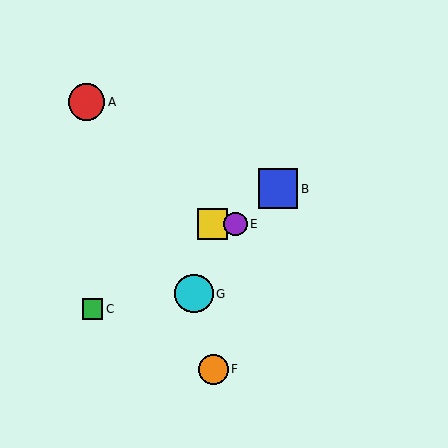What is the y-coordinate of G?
Object G is at y≈294.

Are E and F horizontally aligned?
No, E is at y≈224 and F is at y≈369.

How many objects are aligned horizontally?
2 objects (D, E) are aligned horizontally.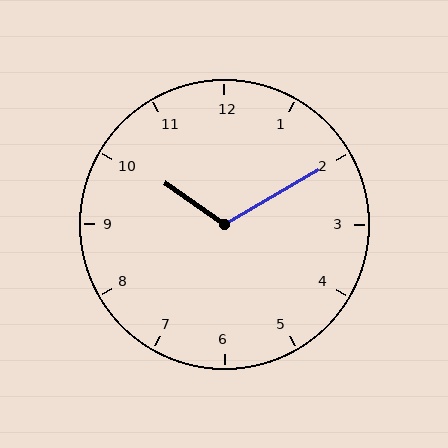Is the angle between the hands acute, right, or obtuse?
It is obtuse.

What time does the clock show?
10:10.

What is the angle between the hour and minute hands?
Approximately 115 degrees.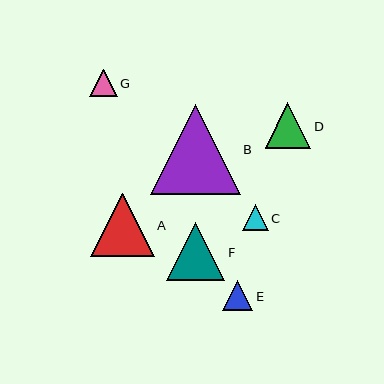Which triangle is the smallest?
Triangle C is the smallest with a size of approximately 26 pixels.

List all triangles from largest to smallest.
From largest to smallest: B, A, F, D, E, G, C.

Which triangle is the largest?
Triangle B is the largest with a size of approximately 90 pixels.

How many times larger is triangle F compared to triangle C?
Triangle F is approximately 2.3 times the size of triangle C.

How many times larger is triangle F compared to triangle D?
Triangle F is approximately 1.3 times the size of triangle D.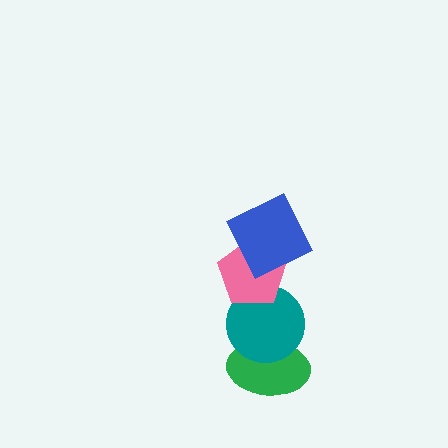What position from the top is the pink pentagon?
The pink pentagon is 2nd from the top.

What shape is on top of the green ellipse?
The teal circle is on top of the green ellipse.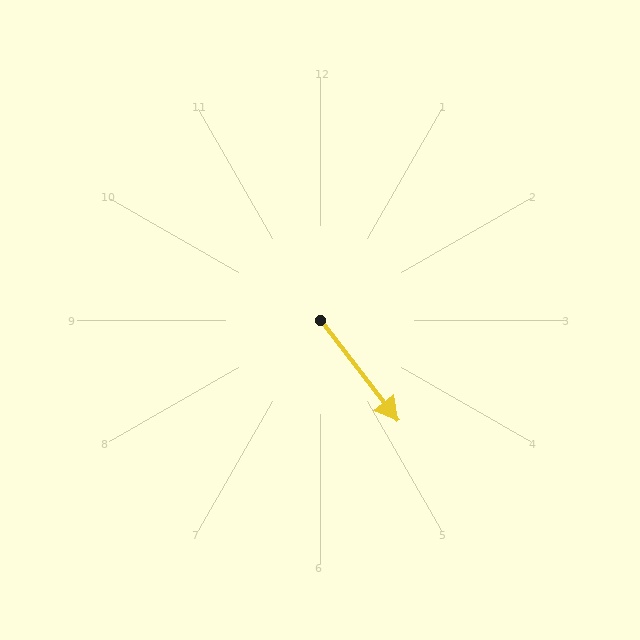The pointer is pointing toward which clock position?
Roughly 5 o'clock.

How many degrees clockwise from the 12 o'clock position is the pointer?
Approximately 142 degrees.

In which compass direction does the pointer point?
Southeast.